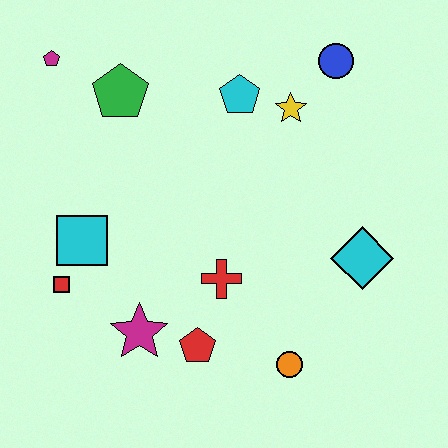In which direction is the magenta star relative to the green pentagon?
The magenta star is below the green pentagon.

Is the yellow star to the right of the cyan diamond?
No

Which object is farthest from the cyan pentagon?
The orange circle is farthest from the cyan pentagon.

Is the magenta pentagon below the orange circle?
No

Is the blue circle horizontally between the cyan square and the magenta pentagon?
No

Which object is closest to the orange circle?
The red pentagon is closest to the orange circle.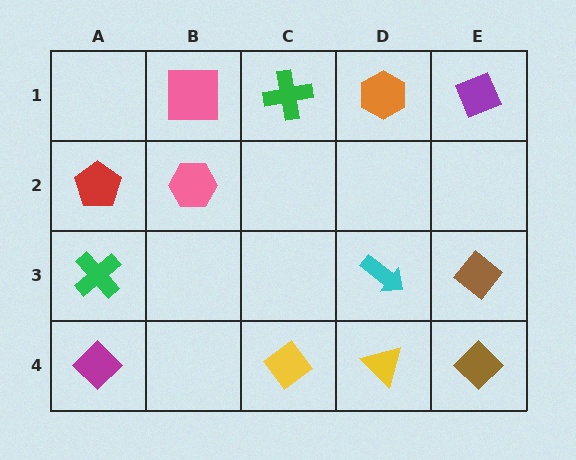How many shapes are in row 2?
2 shapes.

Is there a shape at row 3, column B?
No, that cell is empty.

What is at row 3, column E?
A brown diamond.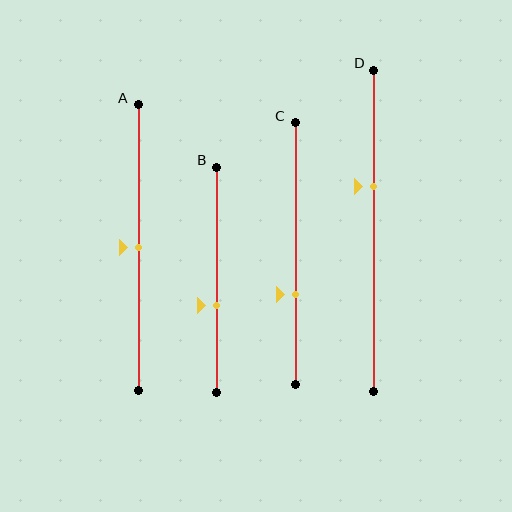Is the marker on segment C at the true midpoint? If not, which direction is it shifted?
No, the marker on segment C is shifted downward by about 15% of the segment length.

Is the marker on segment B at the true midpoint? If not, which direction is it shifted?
No, the marker on segment B is shifted downward by about 11% of the segment length.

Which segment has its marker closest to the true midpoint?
Segment A has its marker closest to the true midpoint.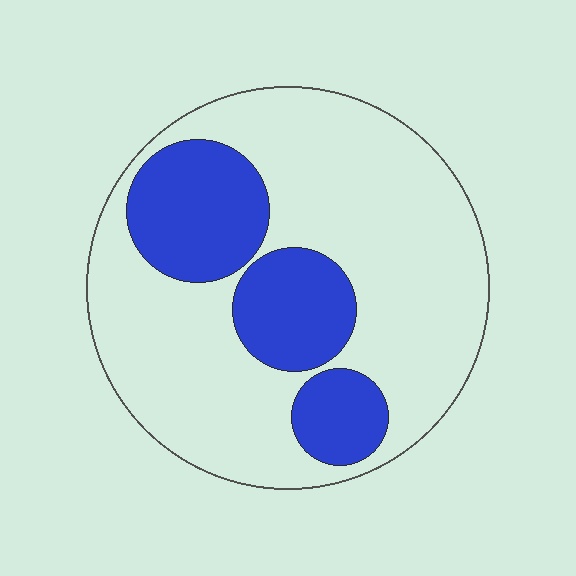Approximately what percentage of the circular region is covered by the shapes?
Approximately 30%.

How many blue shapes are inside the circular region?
3.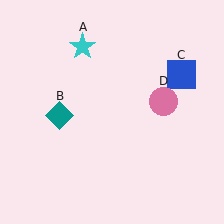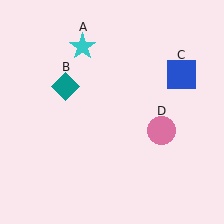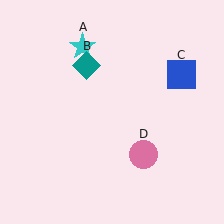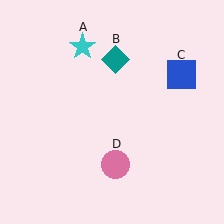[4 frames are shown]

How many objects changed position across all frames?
2 objects changed position: teal diamond (object B), pink circle (object D).